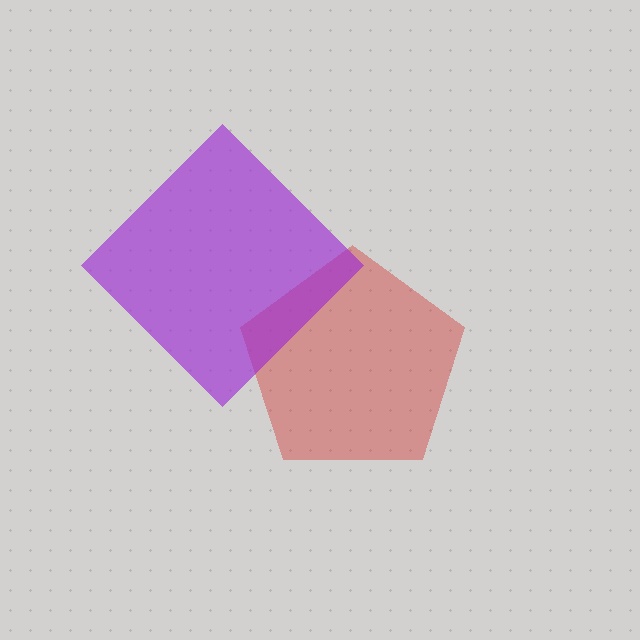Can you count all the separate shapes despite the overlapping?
Yes, there are 2 separate shapes.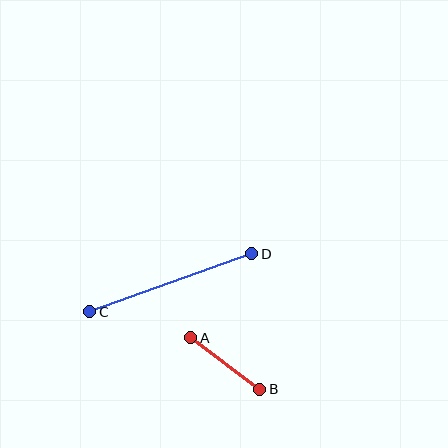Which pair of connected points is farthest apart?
Points C and D are farthest apart.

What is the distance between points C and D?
The distance is approximately 172 pixels.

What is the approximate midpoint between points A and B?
The midpoint is at approximately (225, 364) pixels.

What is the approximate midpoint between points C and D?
The midpoint is at approximately (171, 283) pixels.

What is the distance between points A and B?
The distance is approximately 86 pixels.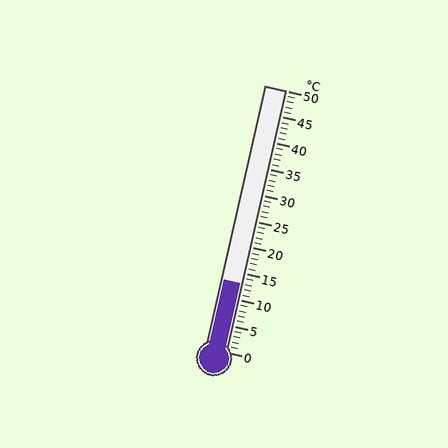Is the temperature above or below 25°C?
The temperature is below 25°C.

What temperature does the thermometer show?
The thermometer shows approximately 13°C.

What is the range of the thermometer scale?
The thermometer scale ranges from 0°C to 50°C.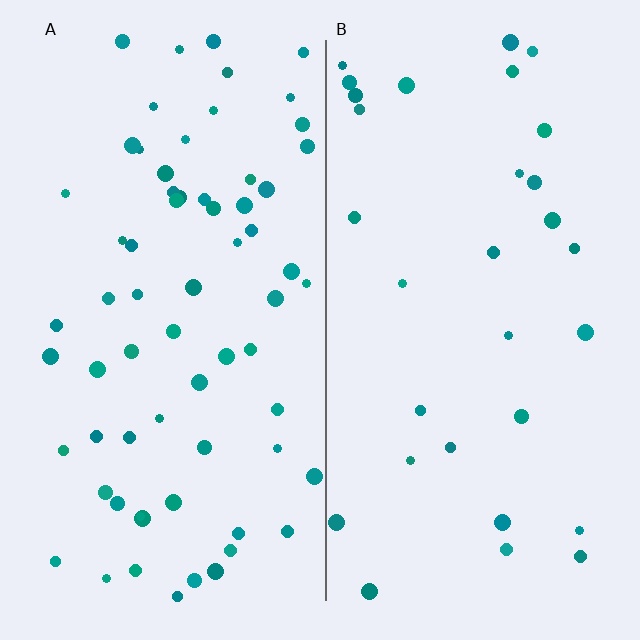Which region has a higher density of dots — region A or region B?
A (the left).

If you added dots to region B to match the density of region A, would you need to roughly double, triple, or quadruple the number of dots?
Approximately double.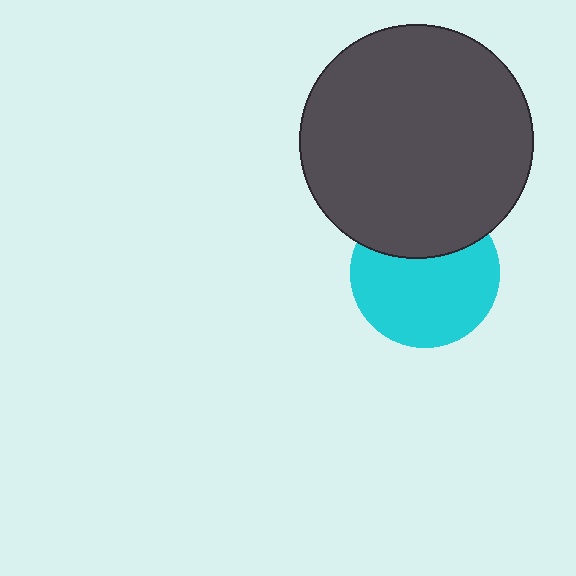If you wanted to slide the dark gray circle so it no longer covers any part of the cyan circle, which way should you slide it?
Slide it up — that is the most direct way to separate the two shapes.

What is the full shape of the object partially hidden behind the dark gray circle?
The partially hidden object is a cyan circle.